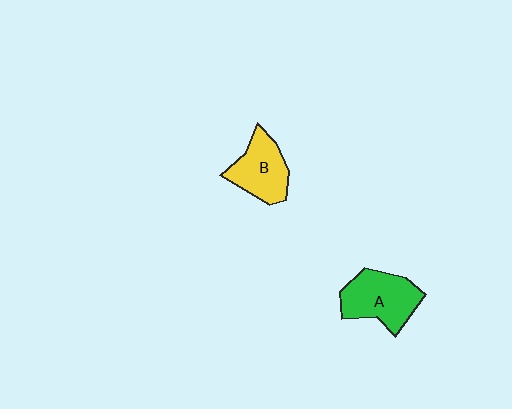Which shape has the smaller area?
Shape B (yellow).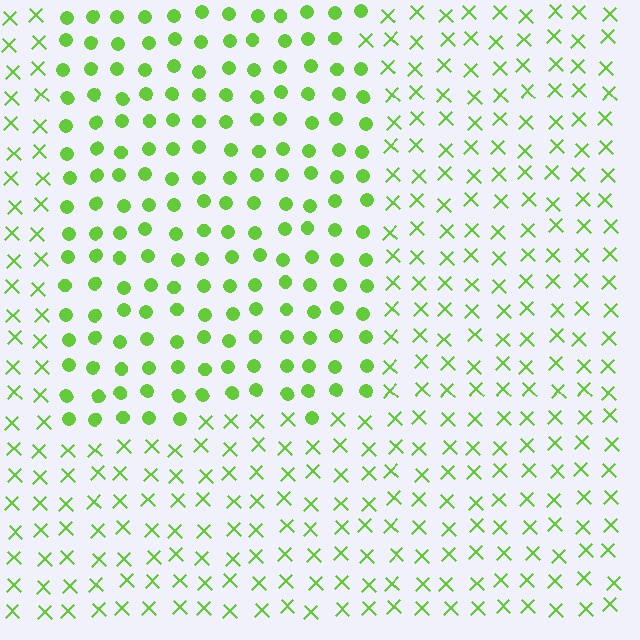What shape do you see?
I see a rectangle.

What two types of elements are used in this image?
The image uses circles inside the rectangle region and X marks outside it.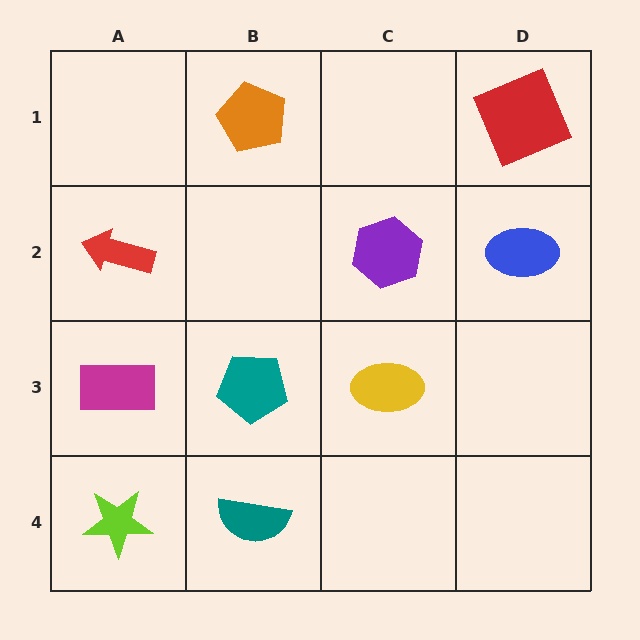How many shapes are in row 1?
2 shapes.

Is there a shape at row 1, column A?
No, that cell is empty.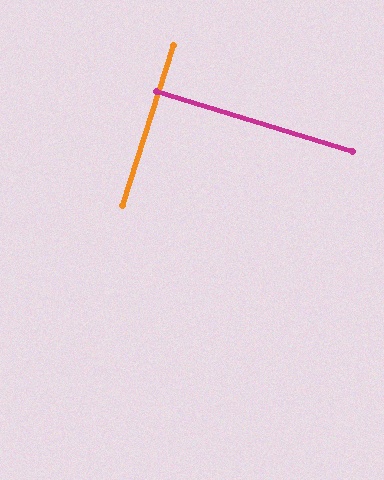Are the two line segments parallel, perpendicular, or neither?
Perpendicular — they meet at approximately 89°.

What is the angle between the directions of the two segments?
Approximately 89 degrees.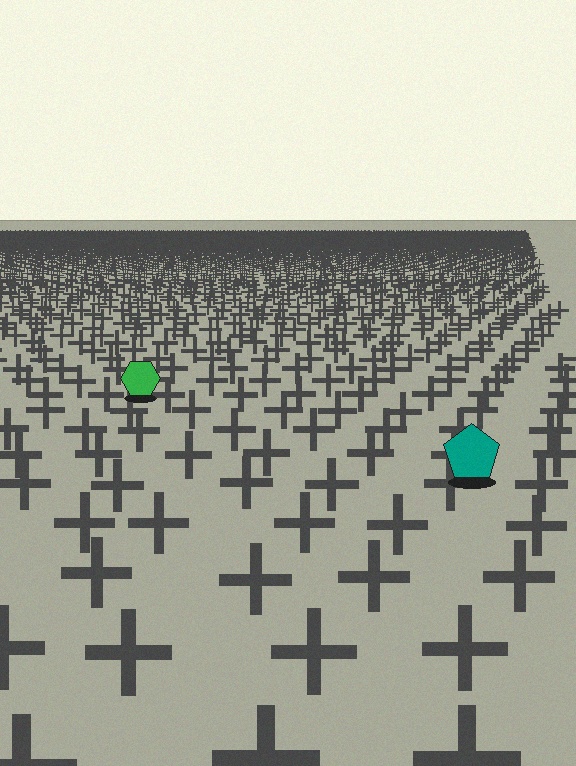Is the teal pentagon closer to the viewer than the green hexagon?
Yes. The teal pentagon is closer — you can tell from the texture gradient: the ground texture is coarser near it.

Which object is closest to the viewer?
The teal pentagon is closest. The texture marks near it are larger and more spread out.